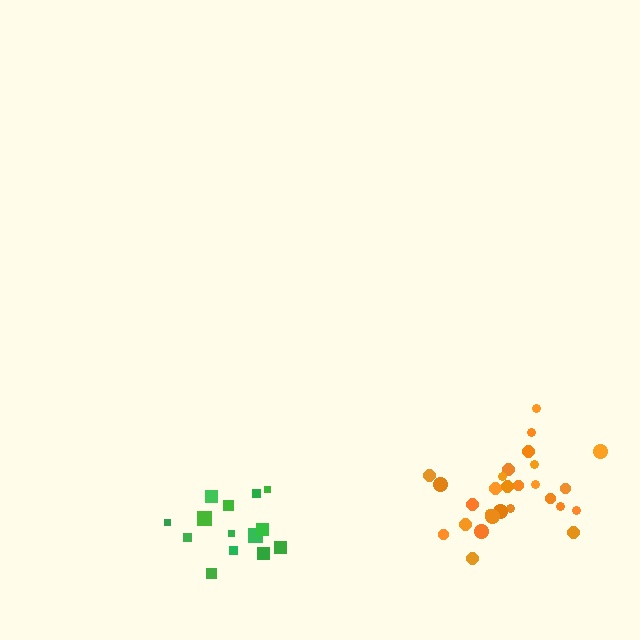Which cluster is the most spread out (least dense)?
Green.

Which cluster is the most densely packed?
Orange.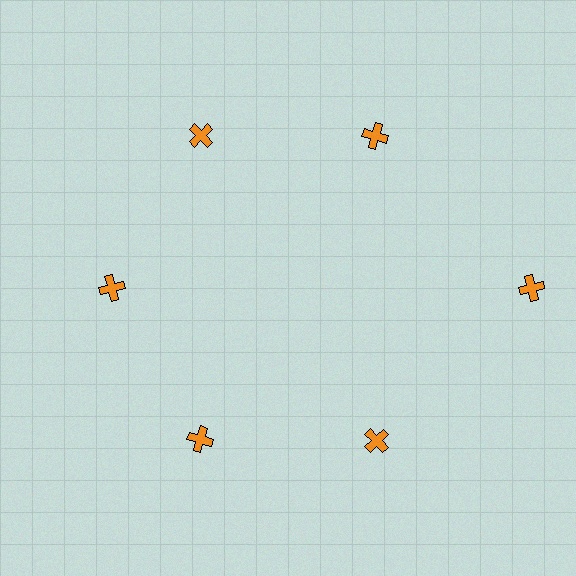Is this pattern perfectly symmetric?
No. The 6 orange crosses are arranged in a ring, but one element near the 3 o'clock position is pushed outward from the center, breaking the 6-fold rotational symmetry.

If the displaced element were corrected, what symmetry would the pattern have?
It would have 6-fold rotational symmetry — the pattern would map onto itself every 60 degrees.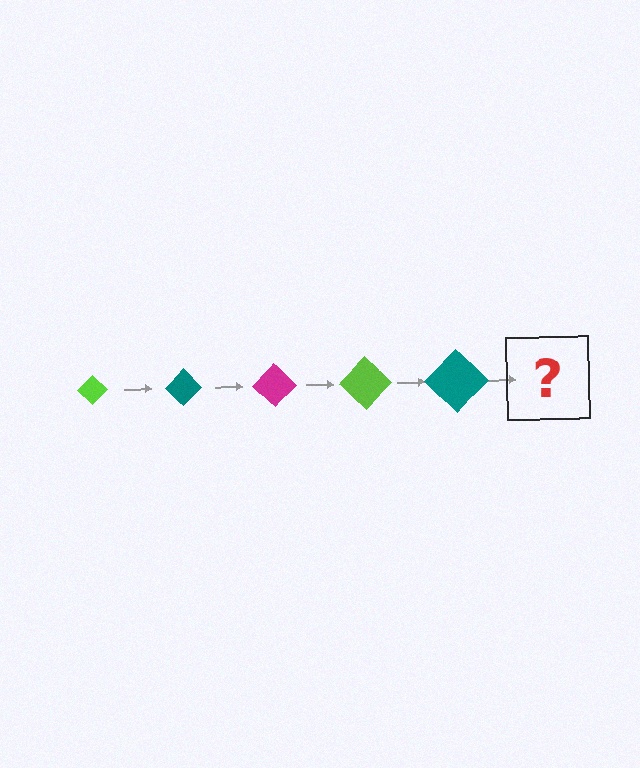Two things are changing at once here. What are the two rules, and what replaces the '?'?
The two rules are that the diamond grows larger each step and the color cycles through lime, teal, and magenta. The '?' should be a magenta diamond, larger than the previous one.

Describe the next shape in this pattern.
It should be a magenta diamond, larger than the previous one.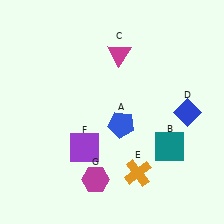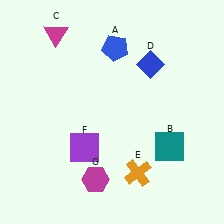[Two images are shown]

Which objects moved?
The objects that moved are: the blue pentagon (A), the magenta triangle (C), the blue diamond (D).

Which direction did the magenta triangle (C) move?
The magenta triangle (C) moved left.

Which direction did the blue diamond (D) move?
The blue diamond (D) moved up.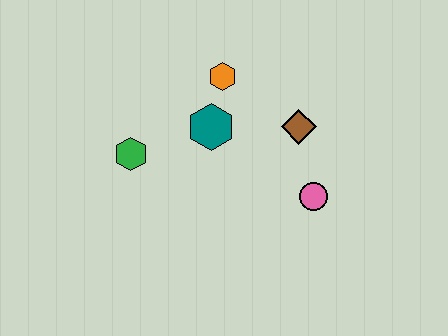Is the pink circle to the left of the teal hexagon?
No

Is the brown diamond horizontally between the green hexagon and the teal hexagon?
No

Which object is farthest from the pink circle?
The green hexagon is farthest from the pink circle.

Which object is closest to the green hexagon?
The teal hexagon is closest to the green hexagon.